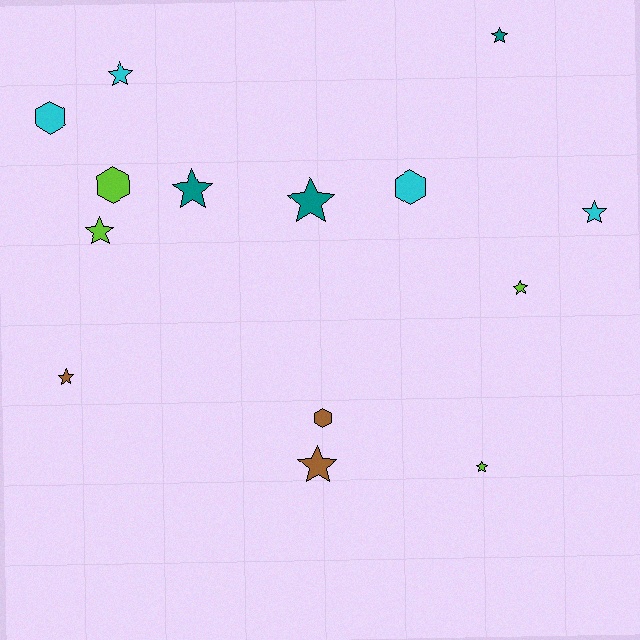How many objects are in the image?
There are 14 objects.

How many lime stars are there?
There are 3 lime stars.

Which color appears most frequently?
Lime, with 4 objects.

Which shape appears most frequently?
Star, with 10 objects.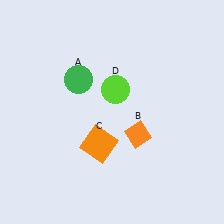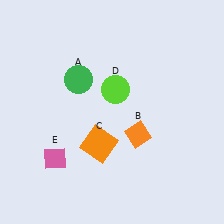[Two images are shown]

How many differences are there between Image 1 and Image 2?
There is 1 difference between the two images.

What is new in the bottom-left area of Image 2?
A pink diamond (E) was added in the bottom-left area of Image 2.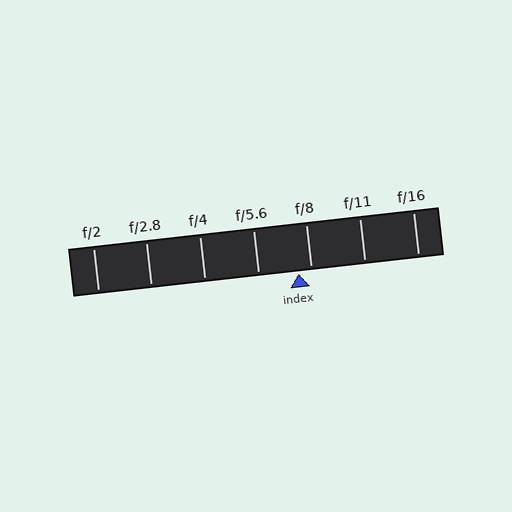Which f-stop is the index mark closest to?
The index mark is closest to f/8.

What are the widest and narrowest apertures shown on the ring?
The widest aperture shown is f/2 and the narrowest is f/16.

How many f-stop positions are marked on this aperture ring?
There are 7 f-stop positions marked.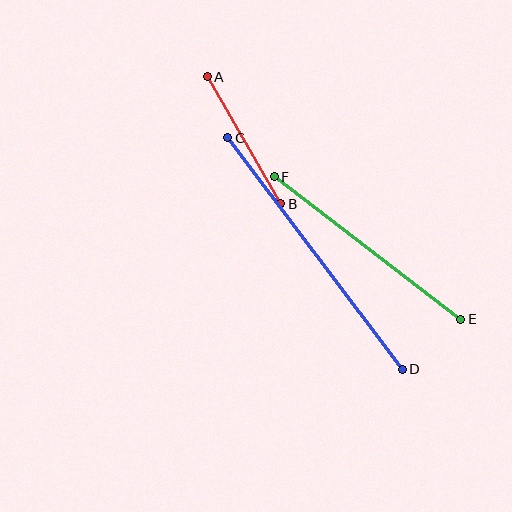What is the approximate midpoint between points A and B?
The midpoint is at approximately (244, 140) pixels.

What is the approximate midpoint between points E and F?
The midpoint is at approximately (368, 248) pixels.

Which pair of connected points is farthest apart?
Points C and D are farthest apart.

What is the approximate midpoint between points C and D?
The midpoint is at approximately (315, 253) pixels.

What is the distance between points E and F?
The distance is approximately 235 pixels.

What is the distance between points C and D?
The distance is approximately 290 pixels.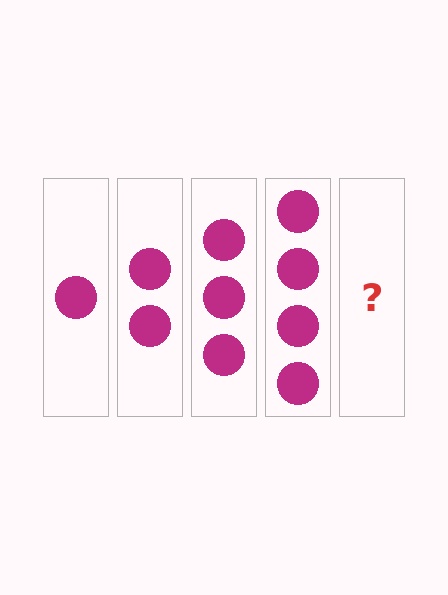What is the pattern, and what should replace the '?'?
The pattern is that each step adds one more circle. The '?' should be 5 circles.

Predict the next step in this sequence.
The next step is 5 circles.